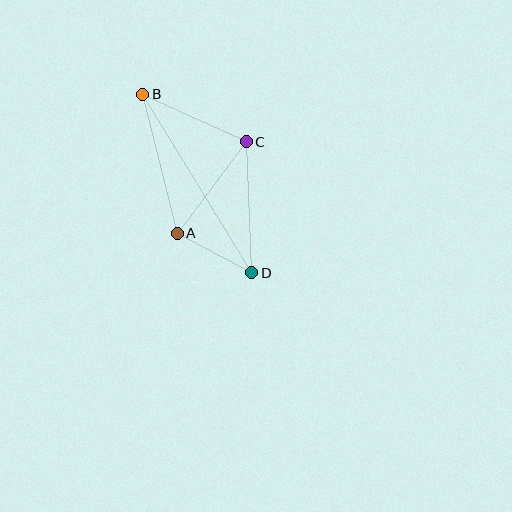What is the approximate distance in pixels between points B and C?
The distance between B and C is approximately 114 pixels.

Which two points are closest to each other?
Points A and D are closest to each other.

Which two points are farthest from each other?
Points B and D are farthest from each other.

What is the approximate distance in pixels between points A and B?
The distance between A and B is approximately 143 pixels.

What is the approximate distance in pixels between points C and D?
The distance between C and D is approximately 131 pixels.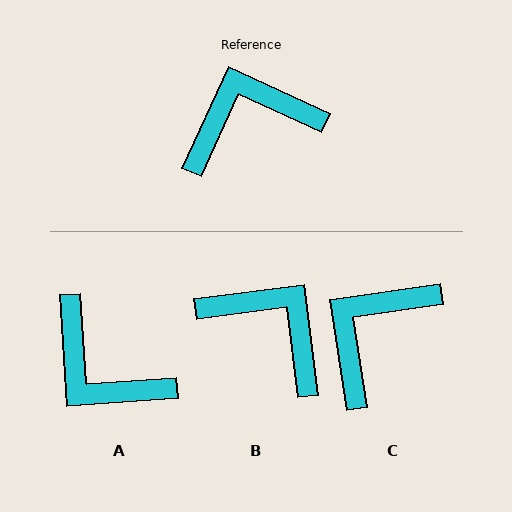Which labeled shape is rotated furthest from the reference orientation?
A, about 119 degrees away.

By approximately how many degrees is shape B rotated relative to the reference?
Approximately 58 degrees clockwise.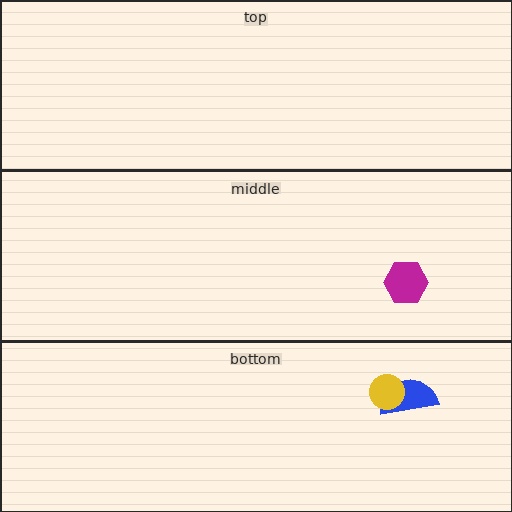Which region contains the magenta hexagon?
The middle region.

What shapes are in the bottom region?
The blue semicircle, the yellow circle.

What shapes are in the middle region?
The magenta hexagon.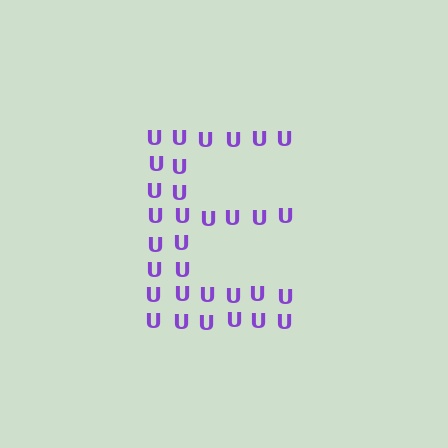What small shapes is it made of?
It is made of small letter U's.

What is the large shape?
The large shape is the letter E.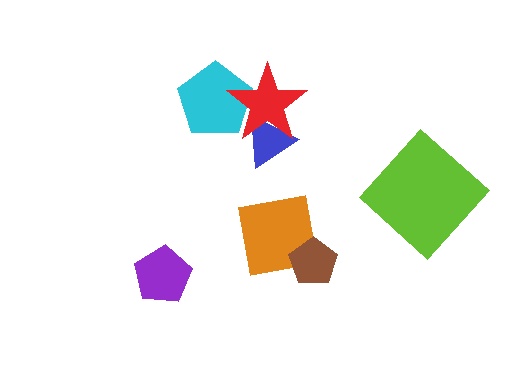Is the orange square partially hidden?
Yes, it is partially covered by another shape.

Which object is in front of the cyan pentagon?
The red star is in front of the cyan pentagon.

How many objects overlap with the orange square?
1 object overlaps with the orange square.